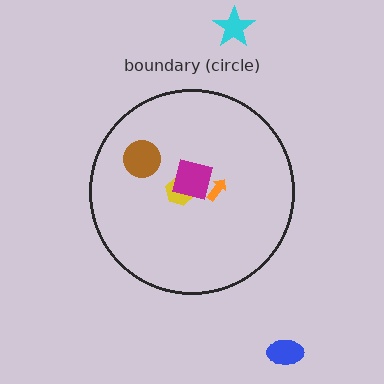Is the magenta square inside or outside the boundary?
Inside.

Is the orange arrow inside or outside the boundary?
Inside.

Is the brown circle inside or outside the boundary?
Inside.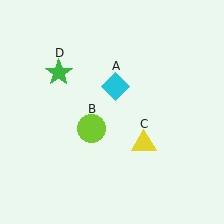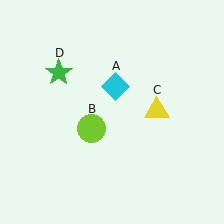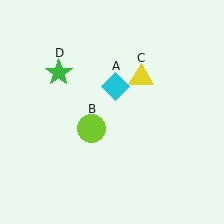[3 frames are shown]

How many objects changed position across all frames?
1 object changed position: yellow triangle (object C).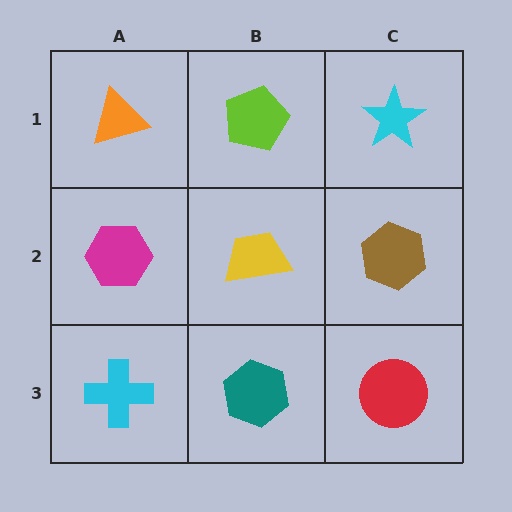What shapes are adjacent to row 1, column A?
A magenta hexagon (row 2, column A), a lime pentagon (row 1, column B).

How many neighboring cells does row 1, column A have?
2.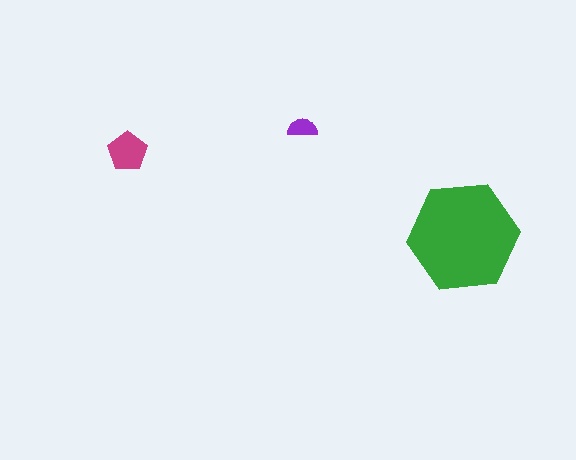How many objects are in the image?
There are 3 objects in the image.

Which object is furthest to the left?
The magenta pentagon is leftmost.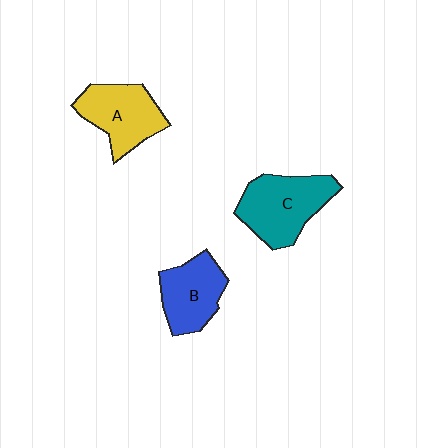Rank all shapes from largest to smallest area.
From largest to smallest: C (teal), A (yellow), B (blue).